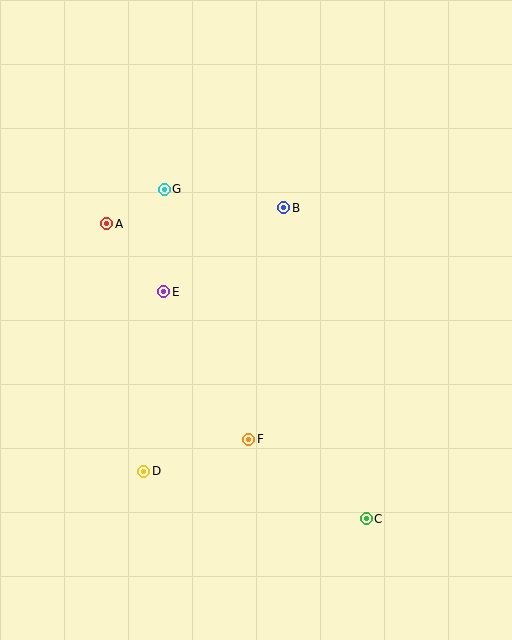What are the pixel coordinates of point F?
Point F is at (249, 439).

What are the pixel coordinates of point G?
Point G is at (164, 189).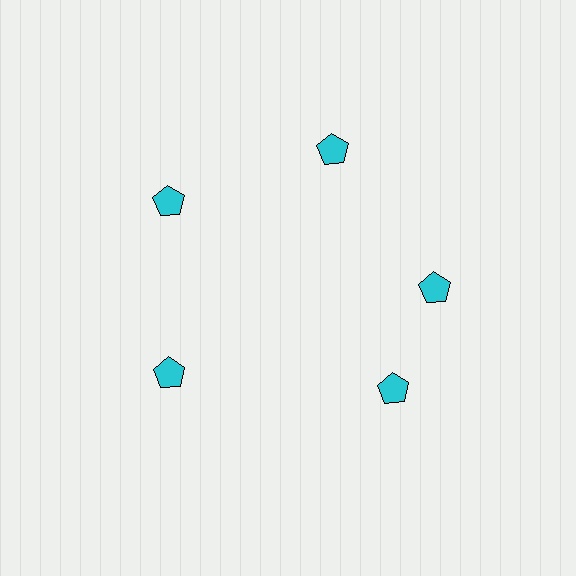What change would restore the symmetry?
The symmetry would be restored by rotating it back into even spacing with its neighbors so that all 5 pentagons sit at equal angles and equal distance from the center.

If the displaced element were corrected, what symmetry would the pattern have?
It would have 5-fold rotational symmetry — the pattern would map onto itself every 72 degrees.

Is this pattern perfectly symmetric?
No. The 5 cyan pentagons are arranged in a ring, but one element near the 5 o'clock position is rotated out of alignment along the ring, breaking the 5-fold rotational symmetry.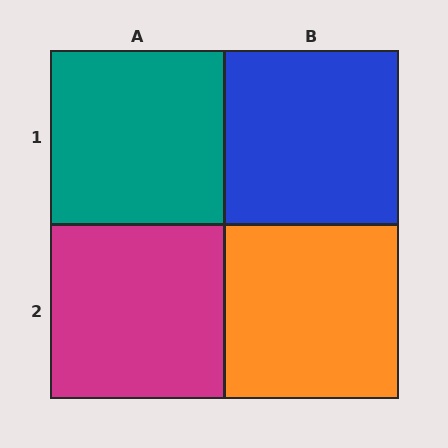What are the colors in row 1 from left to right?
Teal, blue.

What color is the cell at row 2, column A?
Magenta.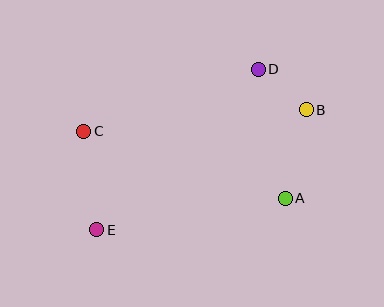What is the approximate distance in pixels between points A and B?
The distance between A and B is approximately 91 pixels.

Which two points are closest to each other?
Points B and D are closest to each other.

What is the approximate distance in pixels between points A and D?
The distance between A and D is approximately 132 pixels.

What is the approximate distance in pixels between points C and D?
The distance between C and D is approximately 186 pixels.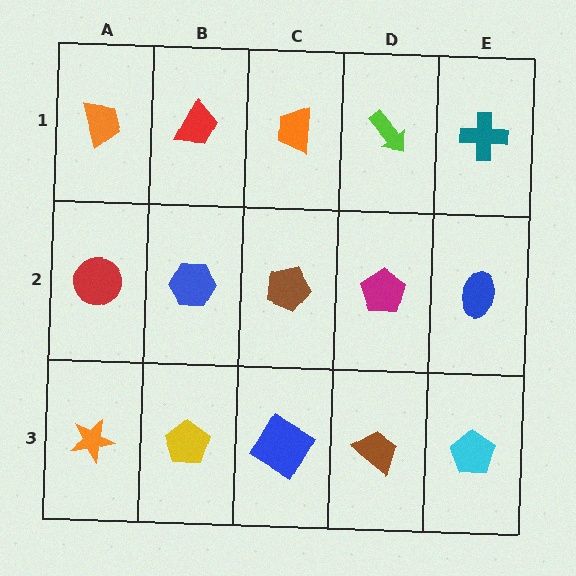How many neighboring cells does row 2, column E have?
3.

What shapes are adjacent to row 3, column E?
A blue ellipse (row 2, column E), a brown trapezoid (row 3, column D).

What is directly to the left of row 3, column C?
A yellow pentagon.